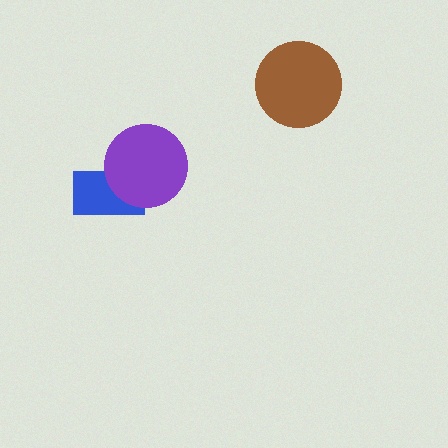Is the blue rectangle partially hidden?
Yes, it is partially covered by another shape.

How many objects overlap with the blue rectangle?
1 object overlaps with the blue rectangle.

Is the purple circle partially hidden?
No, no other shape covers it.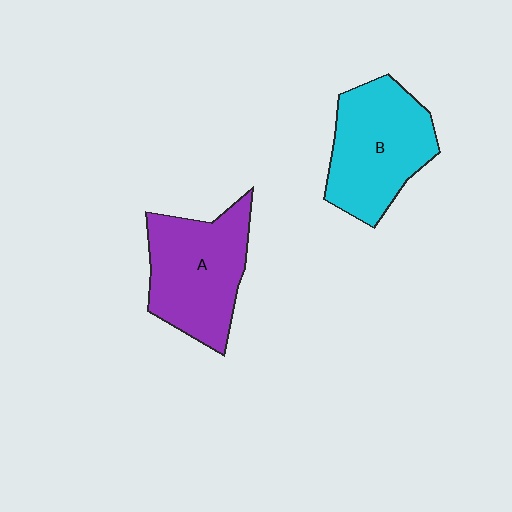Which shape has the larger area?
Shape B (cyan).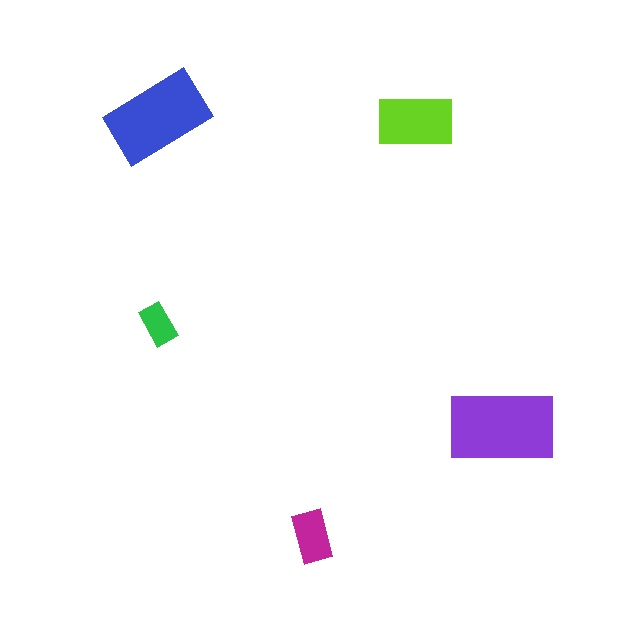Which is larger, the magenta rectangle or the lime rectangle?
The lime one.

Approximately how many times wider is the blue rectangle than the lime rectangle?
About 1.5 times wider.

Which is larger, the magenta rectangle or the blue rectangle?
The blue one.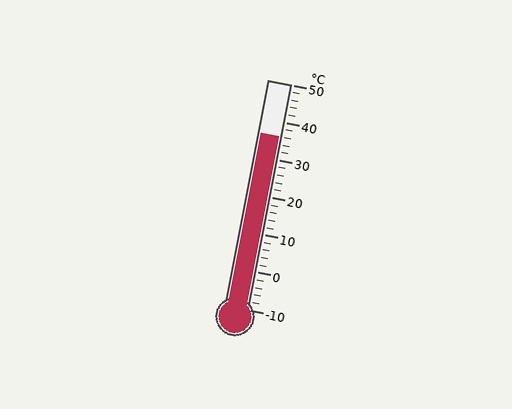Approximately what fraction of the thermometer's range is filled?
The thermometer is filled to approximately 75% of its range.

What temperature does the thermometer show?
The thermometer shows approximately 36°C.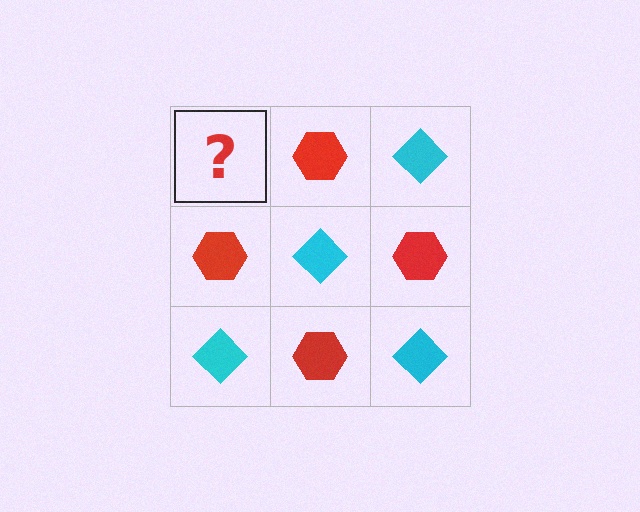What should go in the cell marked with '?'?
The missing cell should contain a cyan diamond.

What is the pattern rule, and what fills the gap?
The rule is that it alternates cyan diamond and red hexagon in a checkerboard pattern. The gap should be filled with a cyan diamond.